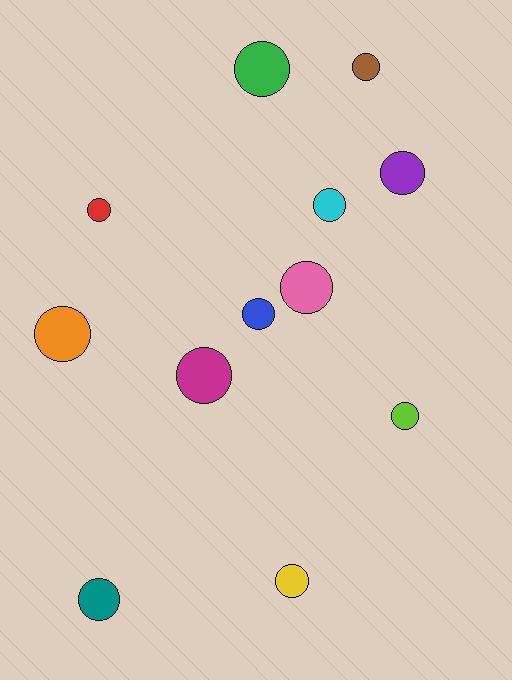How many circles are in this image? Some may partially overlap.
There are 12 circles.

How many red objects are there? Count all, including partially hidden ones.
There is 1 red object.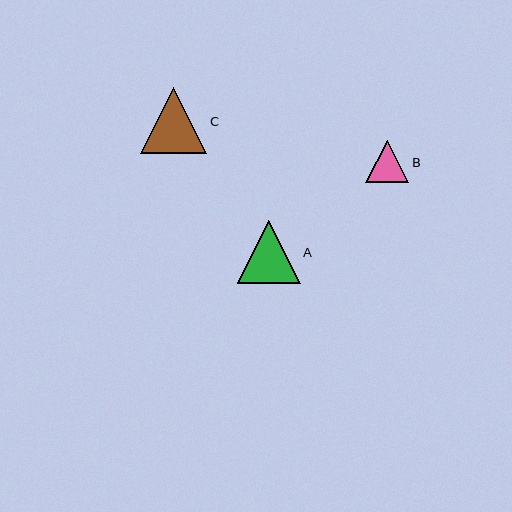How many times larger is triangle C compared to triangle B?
Triangle C is approximately 1.5 times the size of triangle B.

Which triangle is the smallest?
Triangle B is the smallest with a size of approximately 43 pixels.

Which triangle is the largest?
Triangle C is the largest with a size of approximately 66 pixels.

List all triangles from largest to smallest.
From largest to smallest: C, A, B.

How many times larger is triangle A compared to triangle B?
Triangle A is approximately 1.5 times the size of triangle B.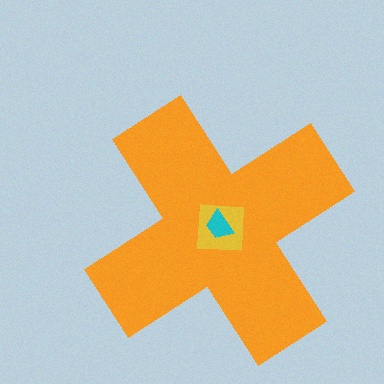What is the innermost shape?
The cyan trapezoid.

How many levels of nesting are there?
3.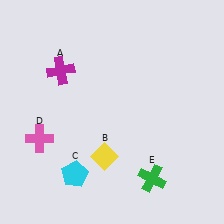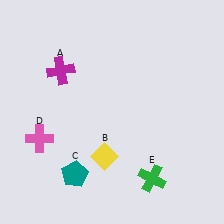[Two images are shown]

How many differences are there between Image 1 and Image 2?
There is 1 difference between the two images.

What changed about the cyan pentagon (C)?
In Image 1, C is cyan. In Image 2, it changed to teal.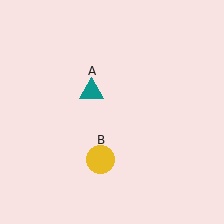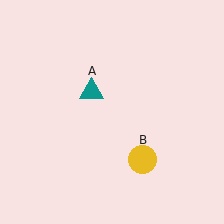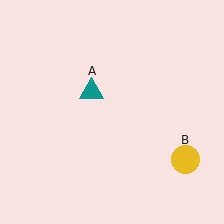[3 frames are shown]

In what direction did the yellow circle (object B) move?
The yellow circle (object B) moved right.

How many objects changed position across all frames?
1 object changed position: yellow circle (object B).